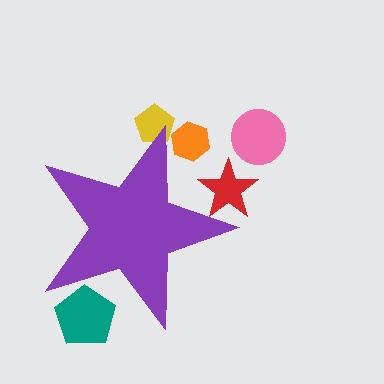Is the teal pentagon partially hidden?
Yes, the teal pentagon is partially hidden behind the purple star.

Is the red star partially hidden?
Yes, the red star is partially hidden behind the purple star.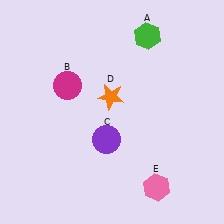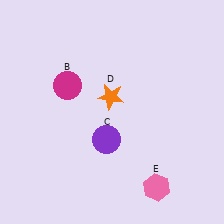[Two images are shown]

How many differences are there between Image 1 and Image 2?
There is 1 difference between the two images.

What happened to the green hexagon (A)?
The green hexagon (A) was removed in Image 2. It was in the top-right area of Image 1.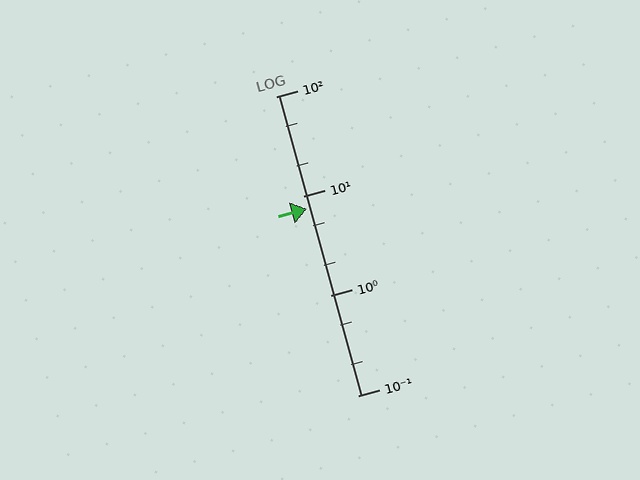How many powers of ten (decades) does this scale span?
The scale spans 3 decades, from 0.1 to 100.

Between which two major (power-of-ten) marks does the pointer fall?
The pointer is between 1 and 10.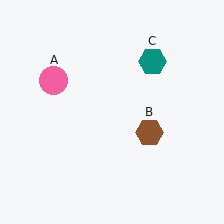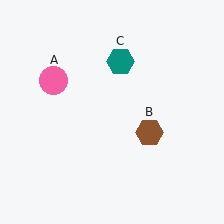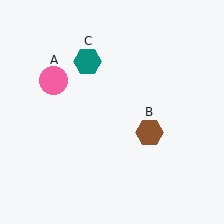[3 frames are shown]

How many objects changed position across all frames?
1 object changed position: teal hexagon (object C).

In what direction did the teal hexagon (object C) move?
The teal hexagon (object C) moved left.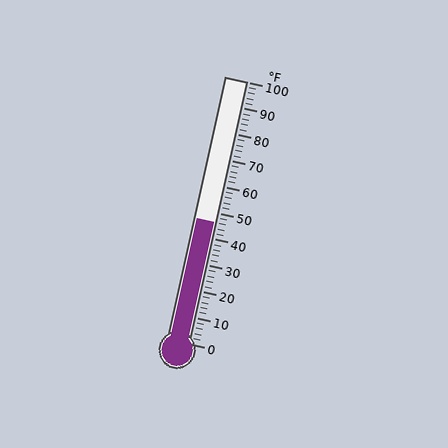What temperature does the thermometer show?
The thermometer shows approximately 46°F.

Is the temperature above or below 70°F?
The temperature is below 70°F.